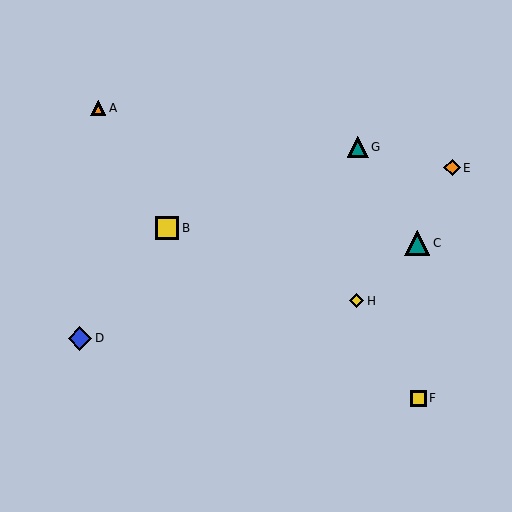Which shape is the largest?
The teal triangle (labeled C) is the largest.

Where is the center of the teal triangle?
The center of the teal triangle is at (358, 147).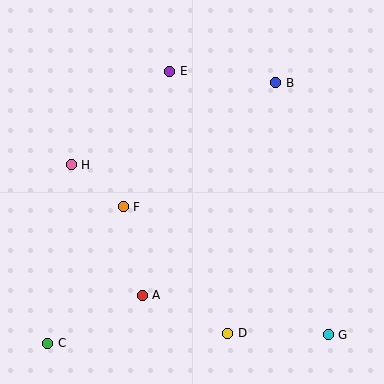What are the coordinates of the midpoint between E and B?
The midpoint between E and B is at (223, 77).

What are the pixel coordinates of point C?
Point C is at (48, 343).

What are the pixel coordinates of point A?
Point A is at (142, 295).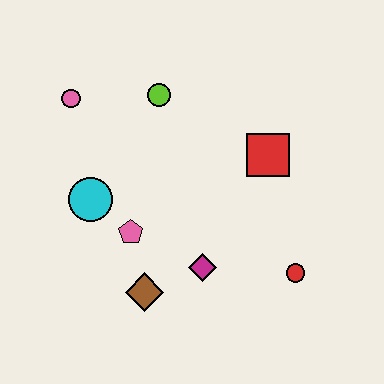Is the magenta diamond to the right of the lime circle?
Yes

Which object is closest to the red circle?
The magenta diamond is closest to the red circle.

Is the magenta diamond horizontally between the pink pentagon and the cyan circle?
No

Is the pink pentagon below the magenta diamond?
No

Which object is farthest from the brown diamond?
The pink circle is farthest from the brown diamond.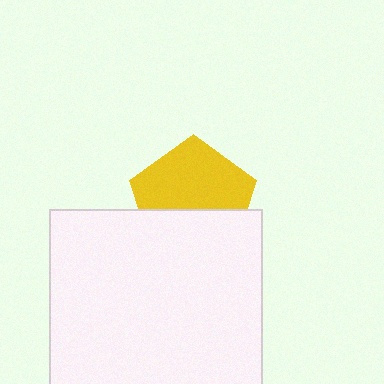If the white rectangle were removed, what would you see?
You would see the complete yellow pentagon.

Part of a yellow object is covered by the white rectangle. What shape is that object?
It is a pentagon.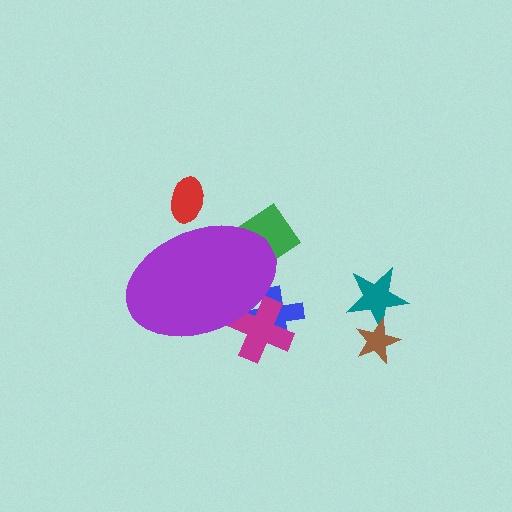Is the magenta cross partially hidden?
Yes, the magenta cross is partially hidden behind the purple ellipse.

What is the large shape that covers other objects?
A purple ellipse.